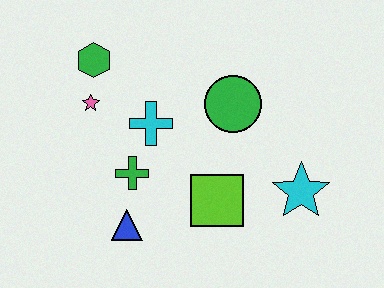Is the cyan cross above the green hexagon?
No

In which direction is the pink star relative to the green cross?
The pink star is above the green cross.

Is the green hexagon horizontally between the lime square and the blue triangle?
No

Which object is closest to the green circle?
The cyan cross is closest to the green circle.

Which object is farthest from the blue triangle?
The cyan star is farthest from the blue triangle.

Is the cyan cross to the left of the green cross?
No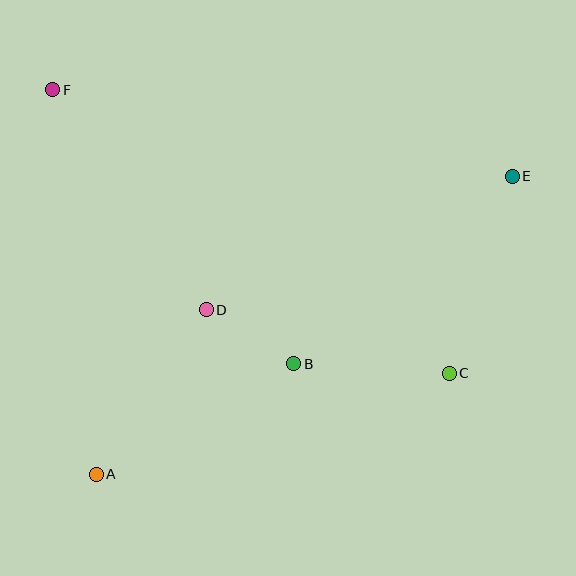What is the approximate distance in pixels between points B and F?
The distance between B and F is approximately 365 pixels.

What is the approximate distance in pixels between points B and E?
The distance between B and E is approximately 288 pixels.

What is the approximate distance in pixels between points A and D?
The distance between A and D is approximately 198 pixels.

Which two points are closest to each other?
Points B and D are closest to each other.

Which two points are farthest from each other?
Points A and E are farthest from each other.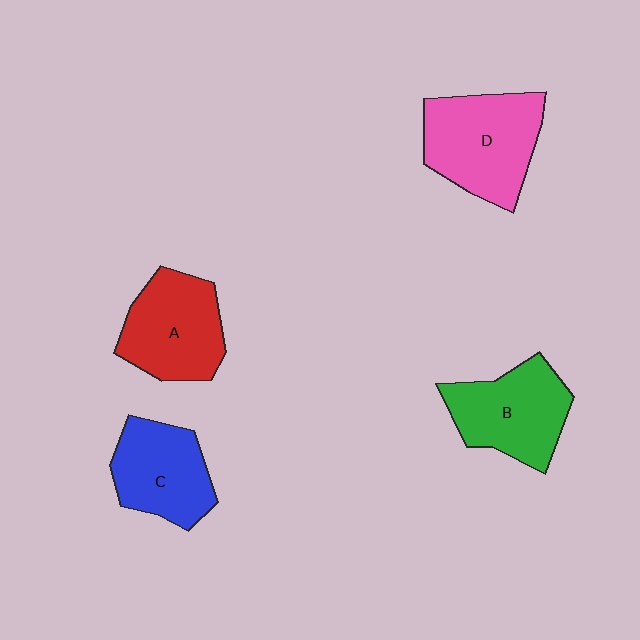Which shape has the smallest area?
Shape C (blue).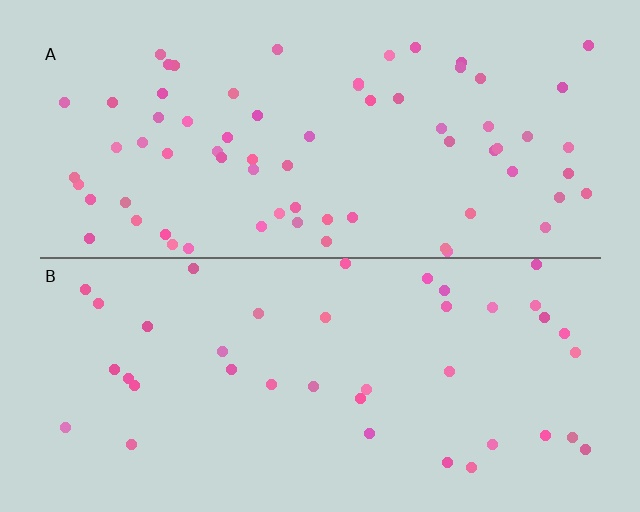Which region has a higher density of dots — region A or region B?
A (the top).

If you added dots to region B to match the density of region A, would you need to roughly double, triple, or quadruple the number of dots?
Approximately double.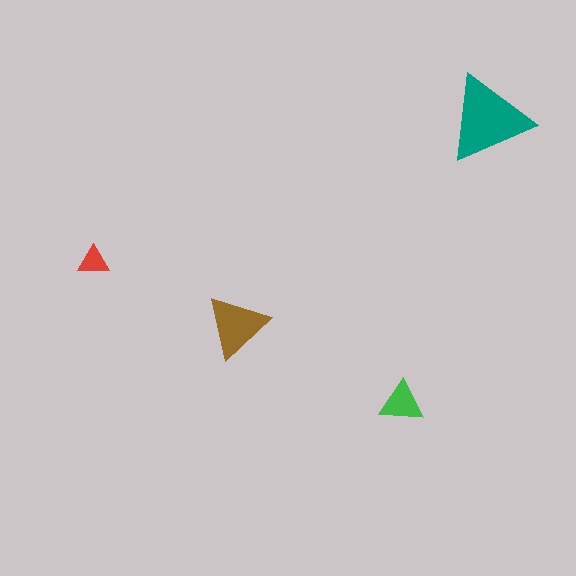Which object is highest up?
The teal triangle is topmost.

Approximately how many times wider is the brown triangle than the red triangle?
About 2 times wider.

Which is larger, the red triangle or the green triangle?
The green one.